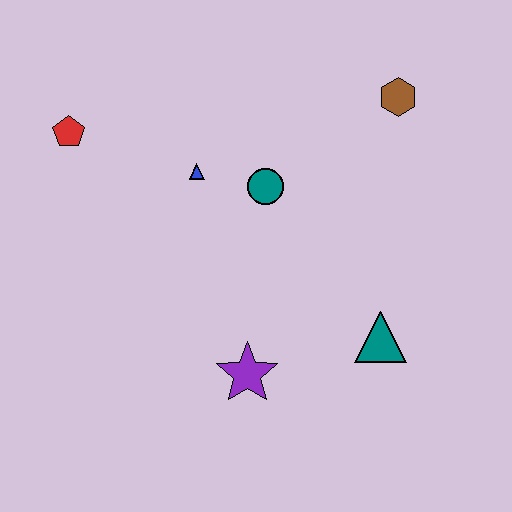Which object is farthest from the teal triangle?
The red pentagon is farthest from the teal triangle.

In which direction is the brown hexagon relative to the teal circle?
The brown hexagon is to the right of the teal circle.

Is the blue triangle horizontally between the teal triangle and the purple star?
No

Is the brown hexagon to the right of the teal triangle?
Yes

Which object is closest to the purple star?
The teal triangle is closest to the purple star.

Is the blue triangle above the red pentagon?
No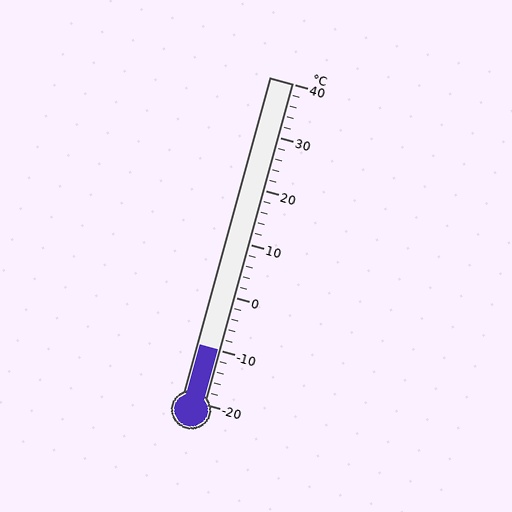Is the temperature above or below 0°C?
The temperature is below 0°C.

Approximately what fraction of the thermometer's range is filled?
The thermometer is filled to approximately 15% of its range.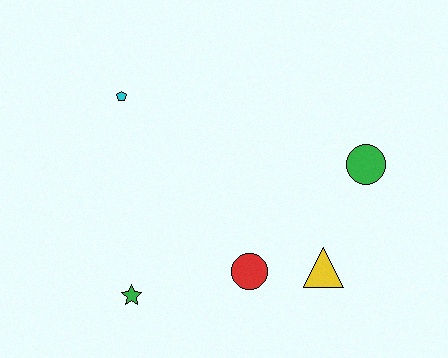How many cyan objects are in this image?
There is 1 cyan object.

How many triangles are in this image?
There is 1 triangle.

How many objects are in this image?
There are 5 objects.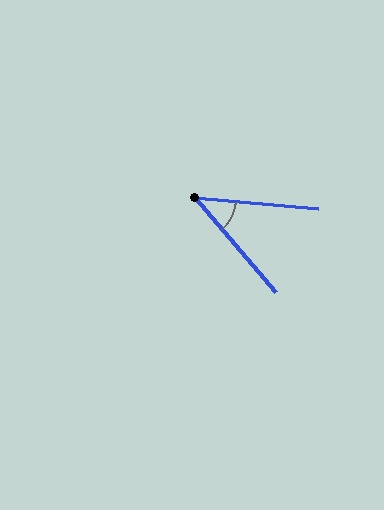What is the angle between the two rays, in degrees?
Approximately 44 degrees.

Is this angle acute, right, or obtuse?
It is acute.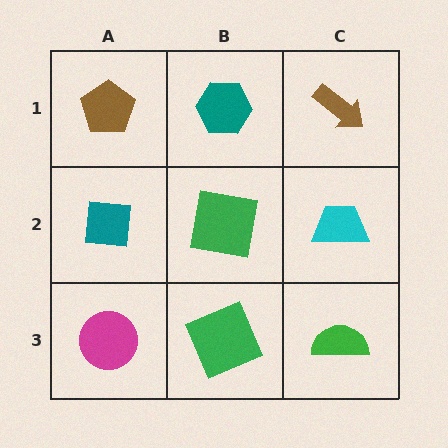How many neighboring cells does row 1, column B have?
3.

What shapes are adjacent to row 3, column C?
A cyan trapezoid (row 2, column C), a green square (row 3, column B).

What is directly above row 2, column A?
A brown pentagon.